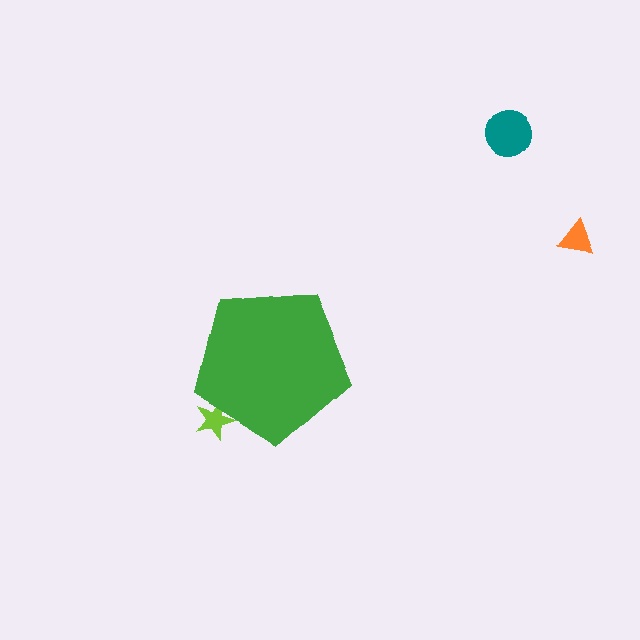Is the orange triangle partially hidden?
No, the orange triangle is fully visible.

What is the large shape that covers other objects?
A green pentagon.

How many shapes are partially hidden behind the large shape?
1 shape is partially hidden.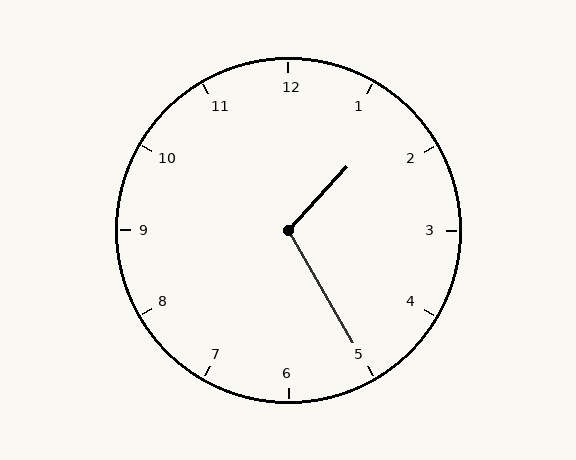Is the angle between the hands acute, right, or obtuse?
It is obtuse.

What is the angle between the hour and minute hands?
Approximately 108 degrees.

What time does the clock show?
1:25.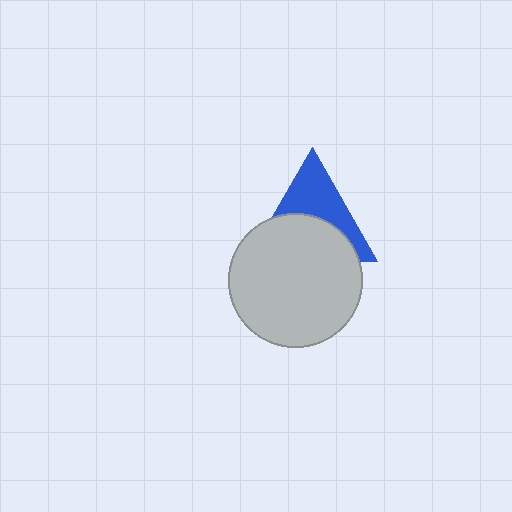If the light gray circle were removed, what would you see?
You would see the complete blue triangle.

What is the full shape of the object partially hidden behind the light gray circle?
The partially hidden object is a blue triangle.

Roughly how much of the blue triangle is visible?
About half of it is visible (roughly 47%).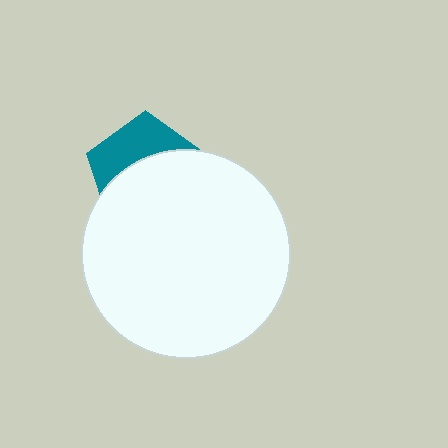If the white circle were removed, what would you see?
You would see the complete teal pentagon.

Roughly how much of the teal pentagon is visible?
A small part of it is visible (roughly 38%).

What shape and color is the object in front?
The object in front is a white circle.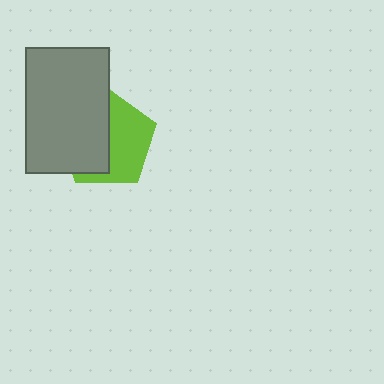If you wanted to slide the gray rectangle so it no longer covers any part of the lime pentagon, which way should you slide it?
Slide it left — that is the most direct way to separate the two shapes.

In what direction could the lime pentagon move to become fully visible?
The lime pentagon could move right. That would shift it out from behind the gray rectangle entirely.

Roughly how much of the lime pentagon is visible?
About half of it is visible (roughly 51%).